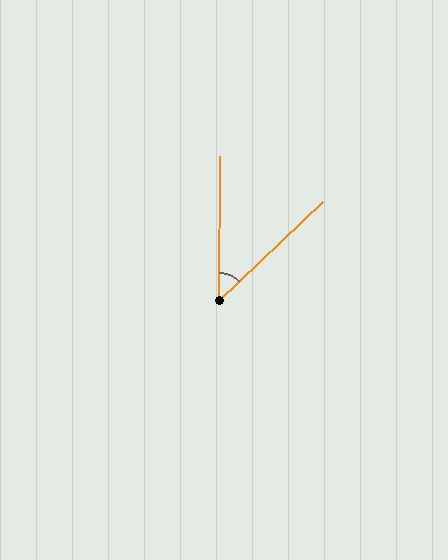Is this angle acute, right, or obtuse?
It is acute.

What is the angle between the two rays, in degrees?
Approximately 46 degrees.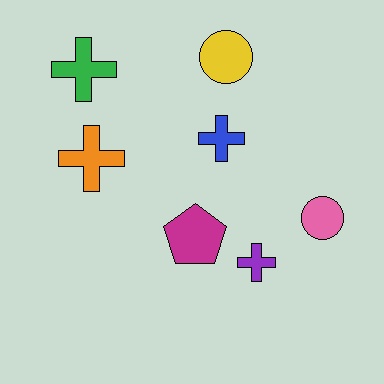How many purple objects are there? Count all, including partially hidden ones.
There is 1 purple object.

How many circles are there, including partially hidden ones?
There are 2 circles.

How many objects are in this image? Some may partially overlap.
There are 7 objects.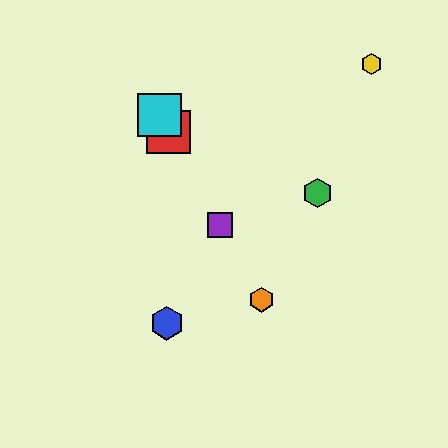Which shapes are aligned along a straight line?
The red square, the purple square, the orange hexagon, the cyan square are aligned along a straight line.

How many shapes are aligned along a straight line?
4 shapes (the red square, the purple square, the orange hexagon, the cyan square) are aligned along a straight line.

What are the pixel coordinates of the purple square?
The purple square is at (220, 225).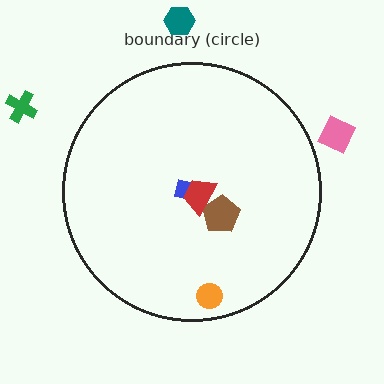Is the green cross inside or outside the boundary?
Outside.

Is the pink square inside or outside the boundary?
Outside.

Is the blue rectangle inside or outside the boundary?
Inside.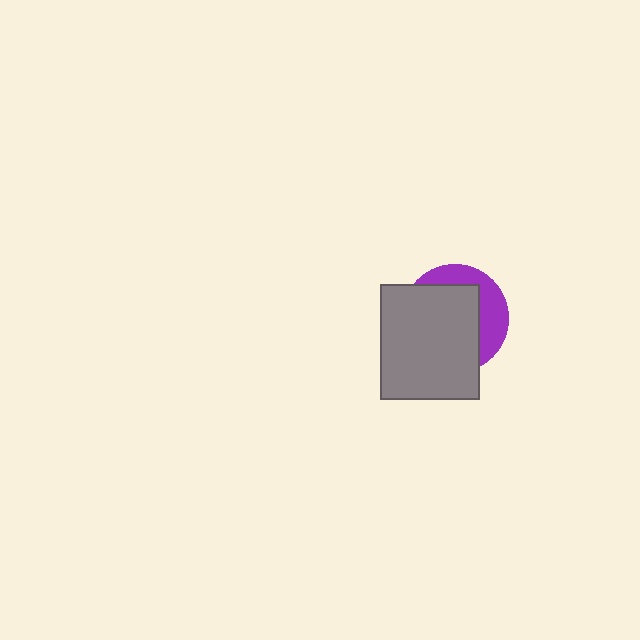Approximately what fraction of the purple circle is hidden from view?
Roughly 67% of the purple circle is hidden behind the gray rectangle.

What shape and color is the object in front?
The object in front is a gray rectangle.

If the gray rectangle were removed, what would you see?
You would see the complete purple circle.